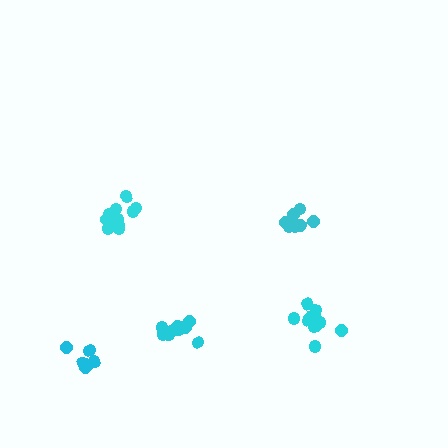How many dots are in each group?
Group 1: 8 dots, Group 2: 11 dots, Group 3: 12 dots, Group 4: 7 dots, Group 5: 12 dots (50 total).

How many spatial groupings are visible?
There are 5 spatial groupings.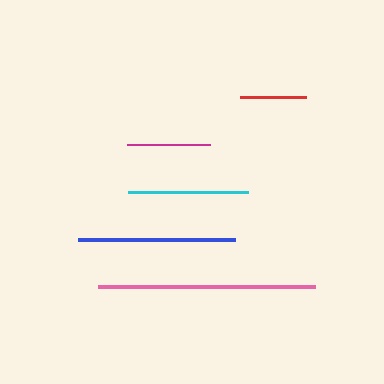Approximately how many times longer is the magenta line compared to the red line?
The magenta line is approximately 1.3 times the length of the red line.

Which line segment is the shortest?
The red line is the shortest at approximately 65 pixels.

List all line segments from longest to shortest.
From longest to shortest: pink, blue, cyan, magenta, red.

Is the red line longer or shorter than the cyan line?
The cyan line is longer than the red line.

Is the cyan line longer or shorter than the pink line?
The pink line is longer than the cyan line.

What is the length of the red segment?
The red segment is approximately 65 pixels long.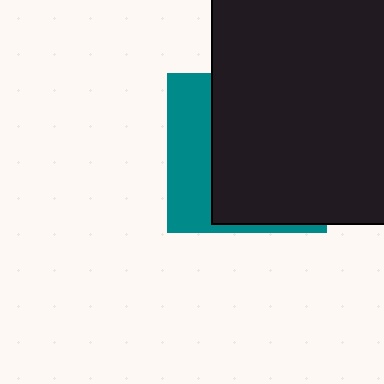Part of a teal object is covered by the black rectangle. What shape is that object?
It is a square.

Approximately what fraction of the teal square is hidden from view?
Roughly 69% of the teal square is hidden behind the black rectangle.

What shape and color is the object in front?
The object in front is a black rectangle.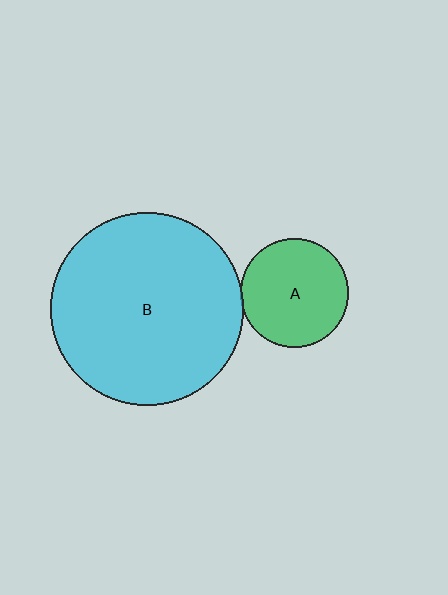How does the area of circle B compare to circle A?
Approximately 3.2 times.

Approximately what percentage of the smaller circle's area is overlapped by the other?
Approximately 5%.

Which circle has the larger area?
Circle B (cyan).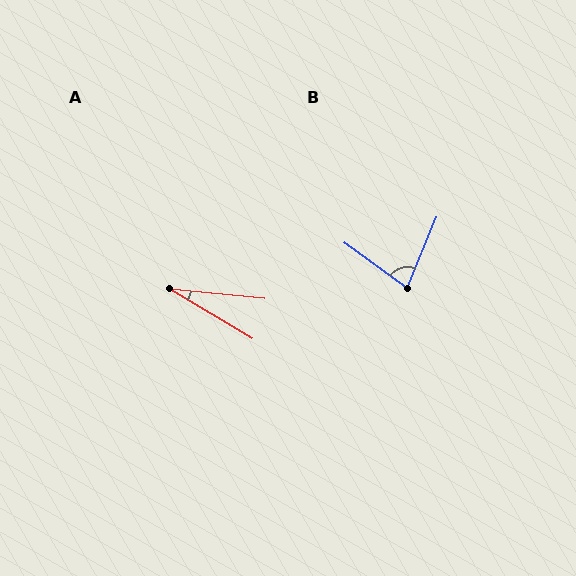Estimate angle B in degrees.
Approximately 77 degrees.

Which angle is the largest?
B, at approximately 77 degrees.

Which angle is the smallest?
A, at approximately 25 degrees.